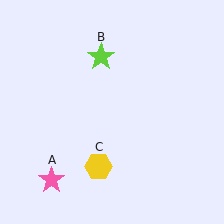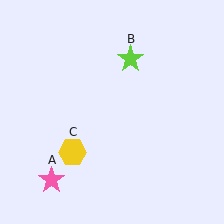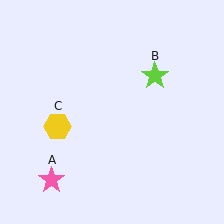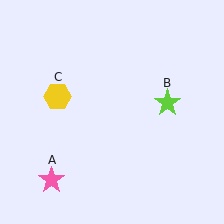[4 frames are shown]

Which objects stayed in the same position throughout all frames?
Pink star (object A) remained stationary.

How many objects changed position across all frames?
2 objects changed position: lime star (object B), yellow hexagon (object C).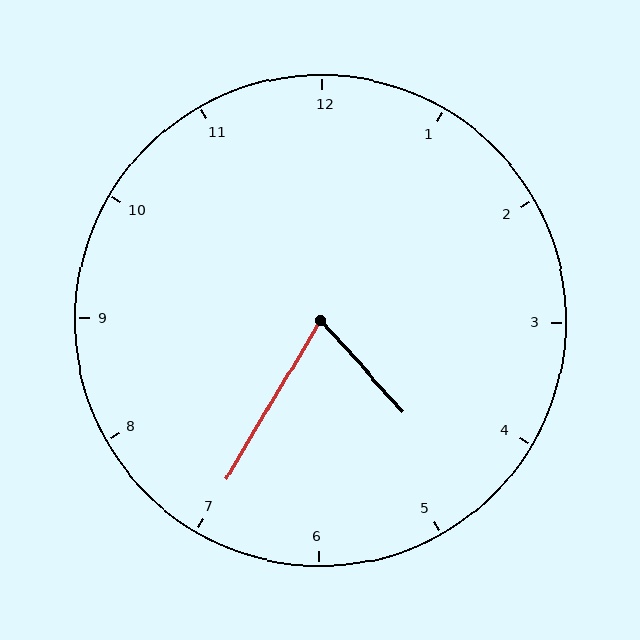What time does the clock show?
4:35.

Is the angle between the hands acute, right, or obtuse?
It is acute.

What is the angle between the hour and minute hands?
Approximately 72 degrees.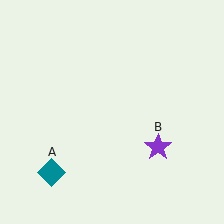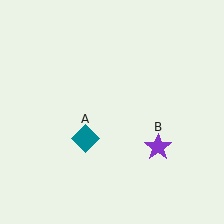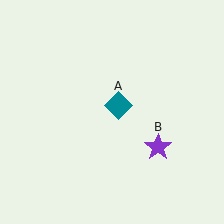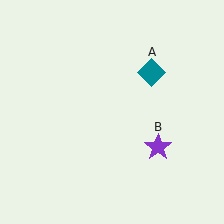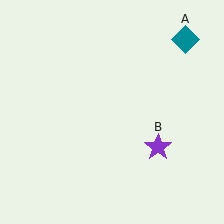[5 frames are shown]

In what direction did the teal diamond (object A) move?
The teal diamond (object A) moved up and to the right.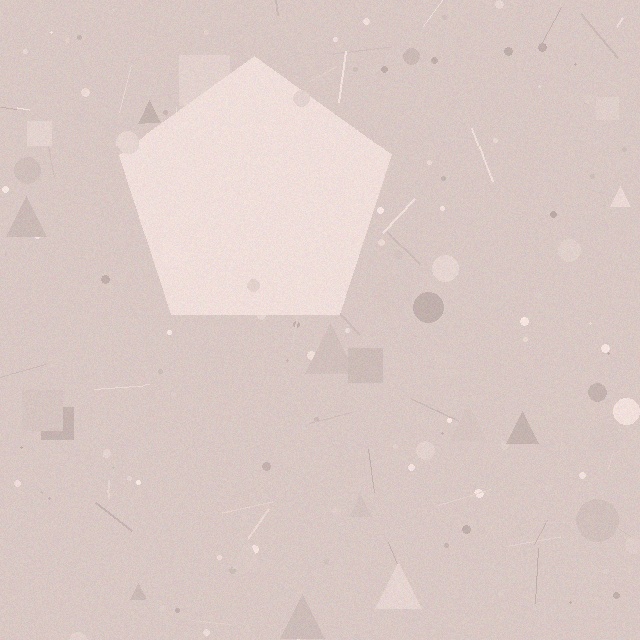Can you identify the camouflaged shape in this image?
The camouflaged shape is a pentagon.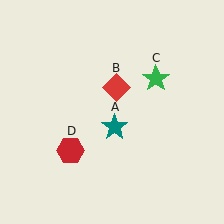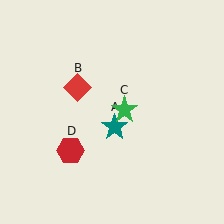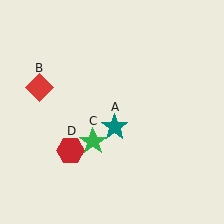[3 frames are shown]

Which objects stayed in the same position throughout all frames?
Teal star (object A) and red hexagon (object D) remained stationary.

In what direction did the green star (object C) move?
The green star (object C) moved down and to the left.